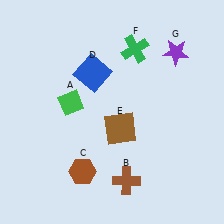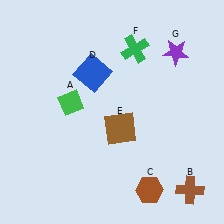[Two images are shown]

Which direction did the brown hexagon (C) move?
The brown hexagon (C) moved right.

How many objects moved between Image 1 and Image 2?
2 objects moved between the two images.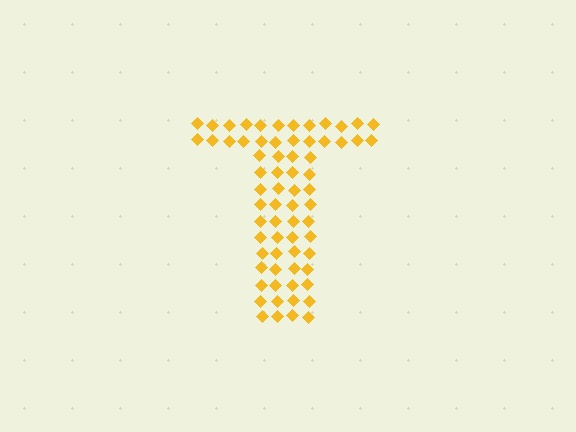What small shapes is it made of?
It is made of small diamonds.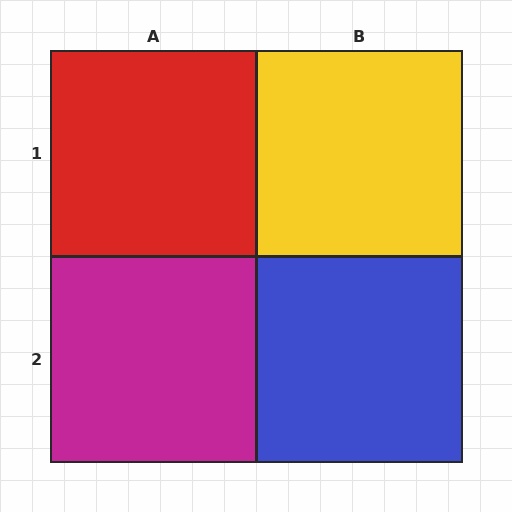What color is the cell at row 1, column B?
Yellow.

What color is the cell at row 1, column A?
Red.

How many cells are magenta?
1 cell is magenta.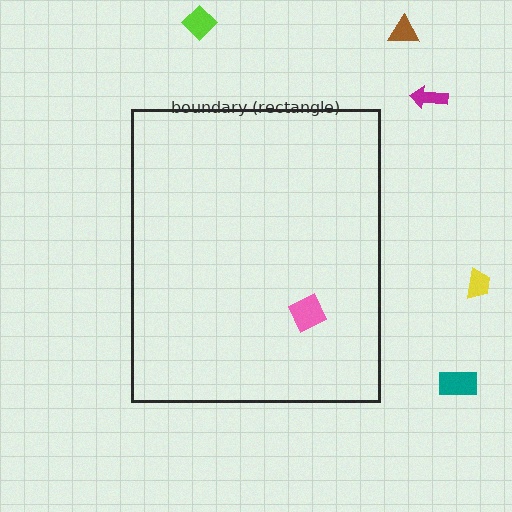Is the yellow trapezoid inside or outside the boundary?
Outside.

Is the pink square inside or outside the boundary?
Inside.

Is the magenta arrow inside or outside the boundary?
Outside.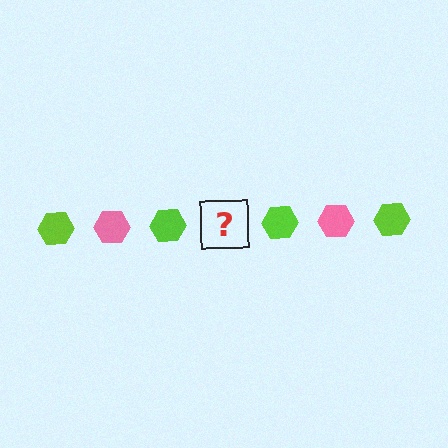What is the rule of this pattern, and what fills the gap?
The rule is that the pattern cycles through lime, pink hexagons. The gap should be filled with a pink hexagon.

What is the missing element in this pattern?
The missing element is a pink hexagon.